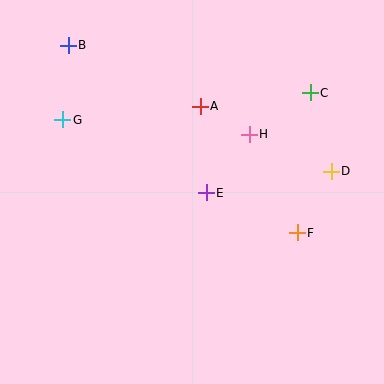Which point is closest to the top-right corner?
Point C is closest to the top-right corner.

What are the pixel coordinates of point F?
Point F is at (297, 233).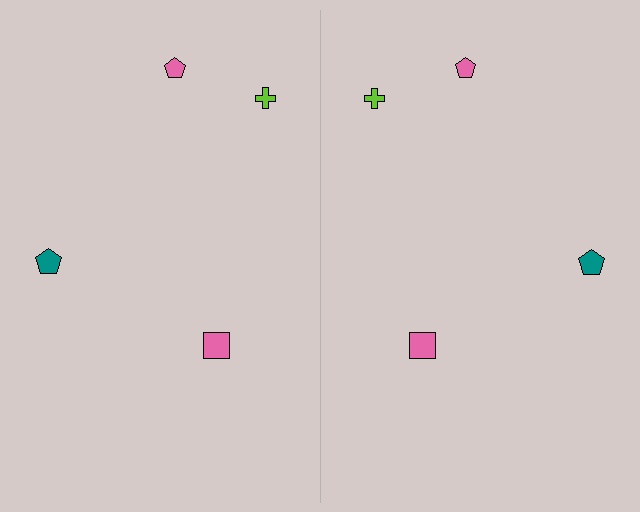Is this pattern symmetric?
Yes, this pattern has bilateral (reflection) symmetry.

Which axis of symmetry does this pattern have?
The pattern has a vertical axis of symmetry running through the center of the image.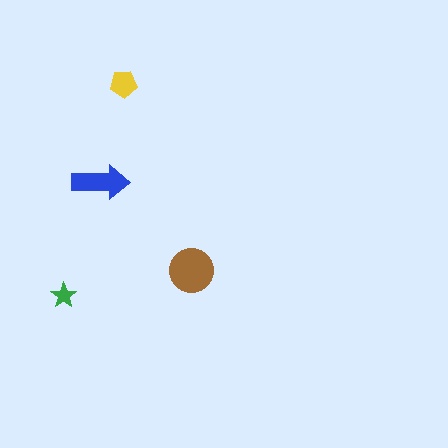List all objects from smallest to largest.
The green star, the yellow pentagon, the blue arrow, the brown circle.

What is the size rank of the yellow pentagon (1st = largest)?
3rd.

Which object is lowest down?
The green star is bottommost.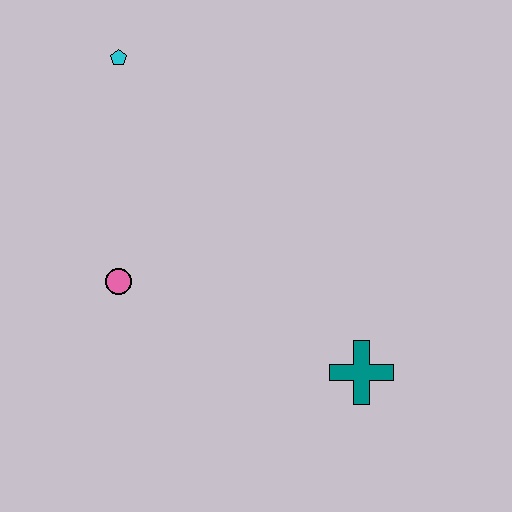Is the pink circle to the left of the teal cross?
Yes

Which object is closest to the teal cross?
The pink circle is closest to the teal cross.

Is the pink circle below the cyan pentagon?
Yes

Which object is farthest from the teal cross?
The cyan pentagon is farthest from the teal cross.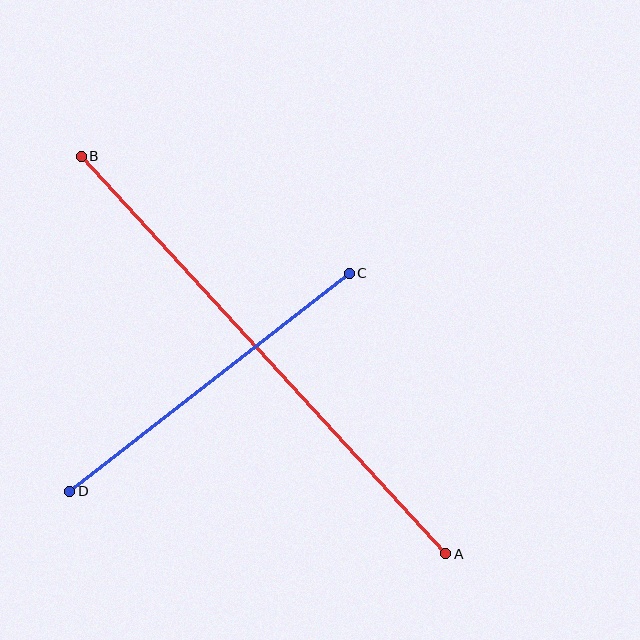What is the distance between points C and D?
The distance is approximately 355 pixels.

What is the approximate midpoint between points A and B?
The midpoint is at approximately (263, 355) pixels.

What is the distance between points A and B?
The distance is approximately 539 pixels.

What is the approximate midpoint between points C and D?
The midpoint is at approximately (210, 382) pixels.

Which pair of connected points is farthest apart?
Points A and B are farthest apart.